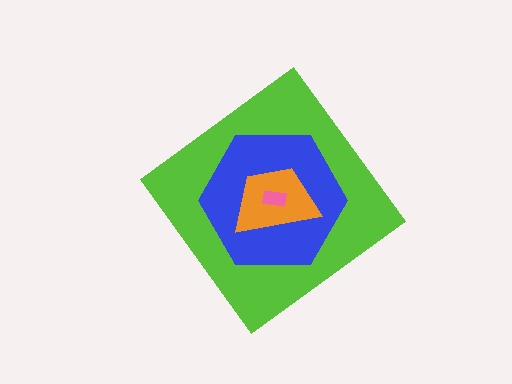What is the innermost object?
The pink rectangle.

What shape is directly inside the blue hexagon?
The orange trapezoid.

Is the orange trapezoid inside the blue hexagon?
Yes.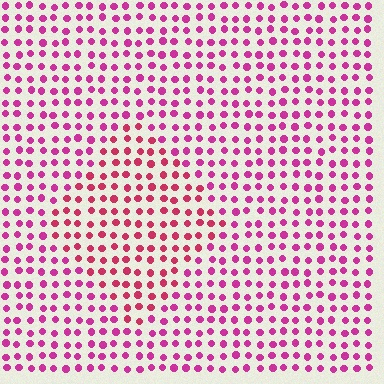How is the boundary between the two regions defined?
The boundary is defined purely by a slight shift in hue (about 23 degrees). Spacing, size, and orientation are identical on both sides.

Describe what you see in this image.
The image is filled with small magenta elements in a uniform arrangement. A diamond-shaped region is visible where the elements are tinted to a slightly different hue, forming a subtle color boundary.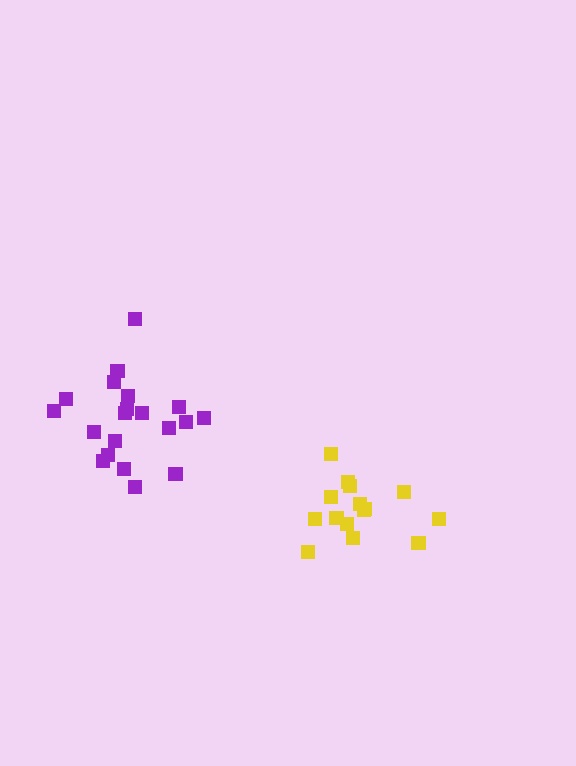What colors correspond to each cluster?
The clusters are colored: yellow, purple.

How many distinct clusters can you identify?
There are 2 distinct clusters.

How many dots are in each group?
Group 1: 15 dots, Group 2: 20 dots (35 total).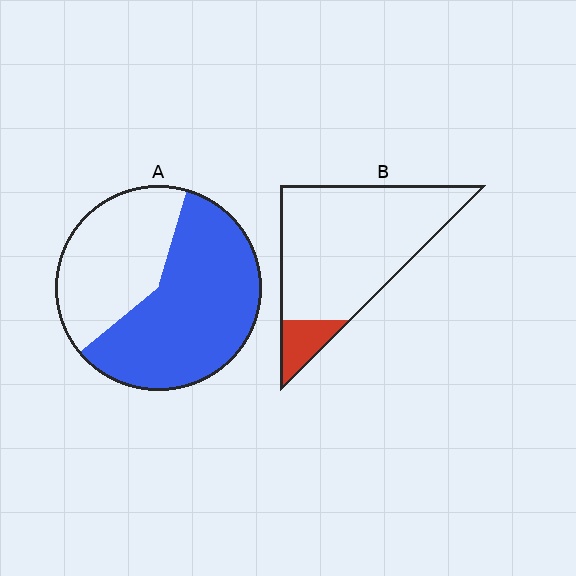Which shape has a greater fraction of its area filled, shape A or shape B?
Shape A.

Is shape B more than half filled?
No.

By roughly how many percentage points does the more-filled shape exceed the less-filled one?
By roughly 50 percentage points (A over B).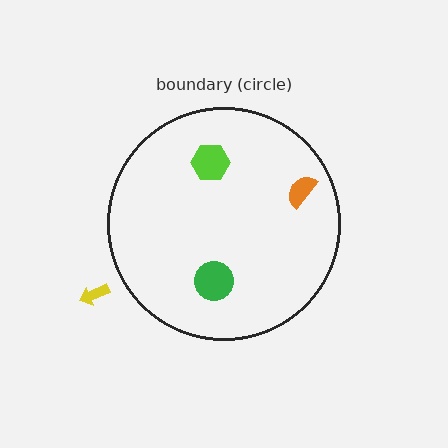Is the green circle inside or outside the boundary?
Inside.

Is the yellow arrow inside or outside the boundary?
Outside.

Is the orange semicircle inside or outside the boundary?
Inside.